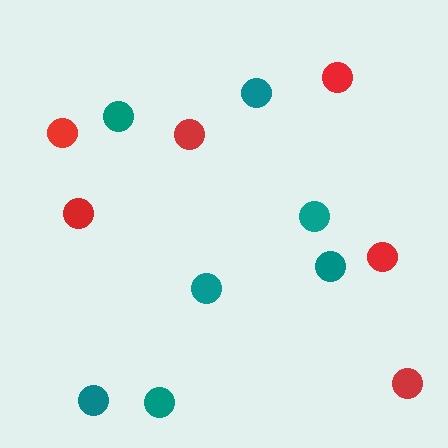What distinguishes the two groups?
There are 2 groups: one group of teal circles (7) and one group of red circles (6).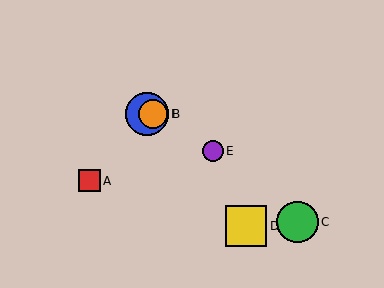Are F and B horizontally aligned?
Yes, both are at y≈114.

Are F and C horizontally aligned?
No, F is at y≈114 and C is at y≈222.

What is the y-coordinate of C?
Object C is at y≈222.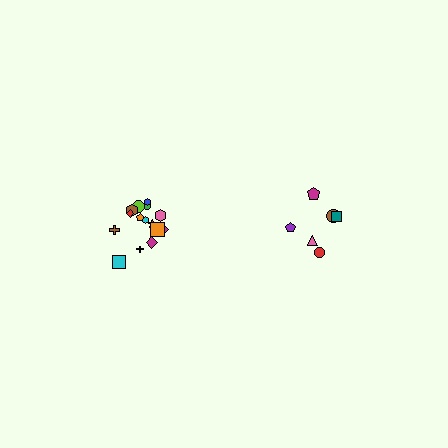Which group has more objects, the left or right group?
The left group.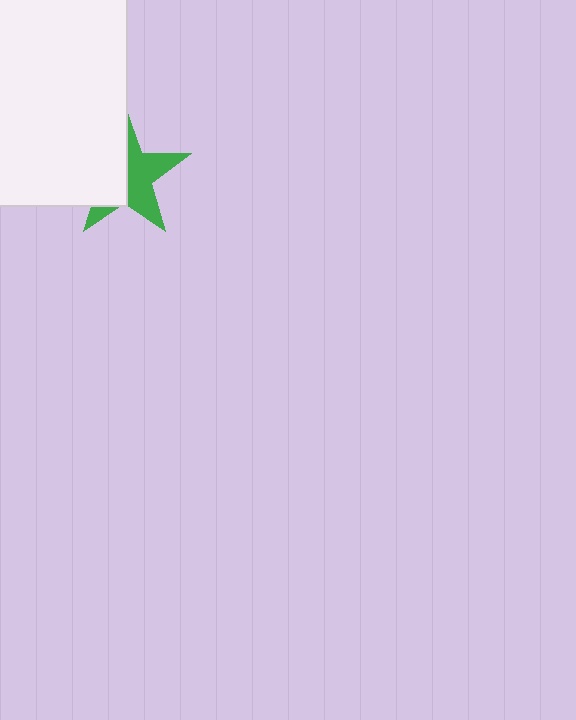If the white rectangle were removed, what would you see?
You would see the complete green star.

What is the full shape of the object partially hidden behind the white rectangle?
The partially hidden object is a green star.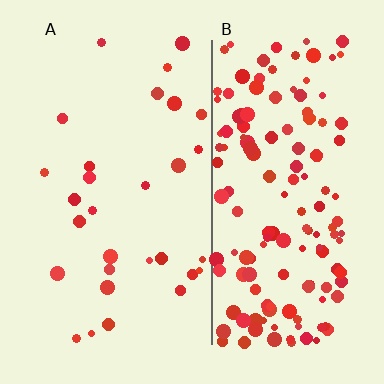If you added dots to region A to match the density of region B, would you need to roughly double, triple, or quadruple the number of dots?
Approximately quadruple.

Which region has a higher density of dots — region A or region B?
B (the right).